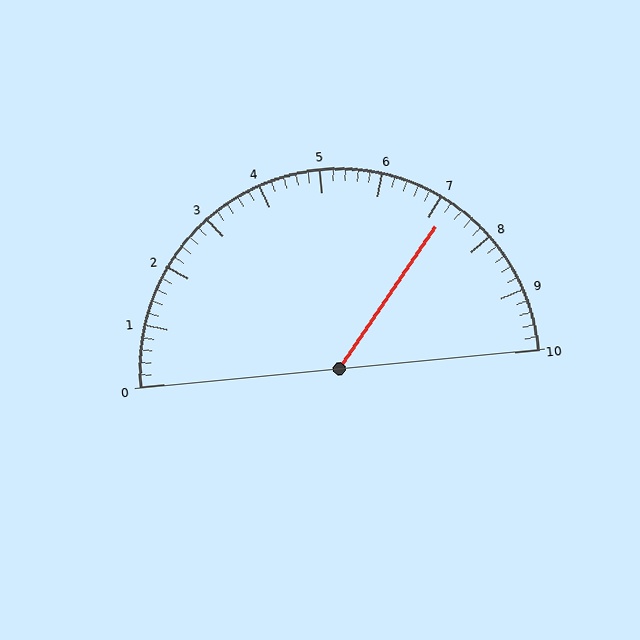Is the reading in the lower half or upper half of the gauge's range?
The reading is in the upper half of the range (0 to 10).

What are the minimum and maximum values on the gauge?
The gauge ranges from 0 to 10.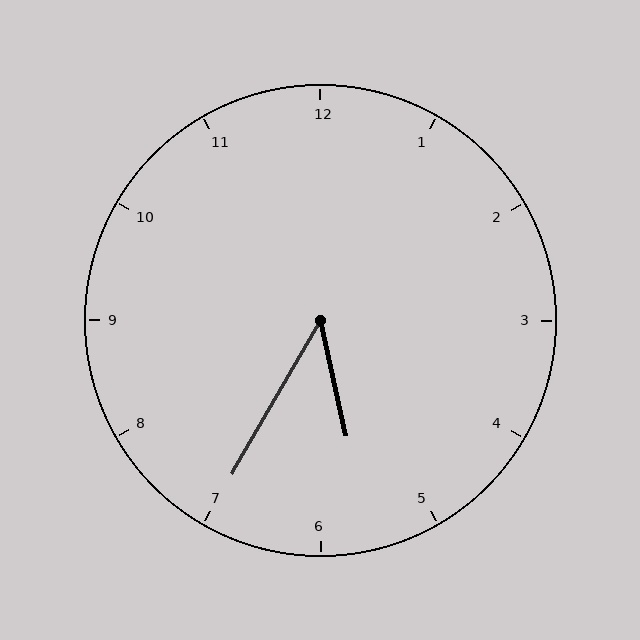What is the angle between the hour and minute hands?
Approximately 42 degrees.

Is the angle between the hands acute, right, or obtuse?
It is acute.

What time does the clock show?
5:35.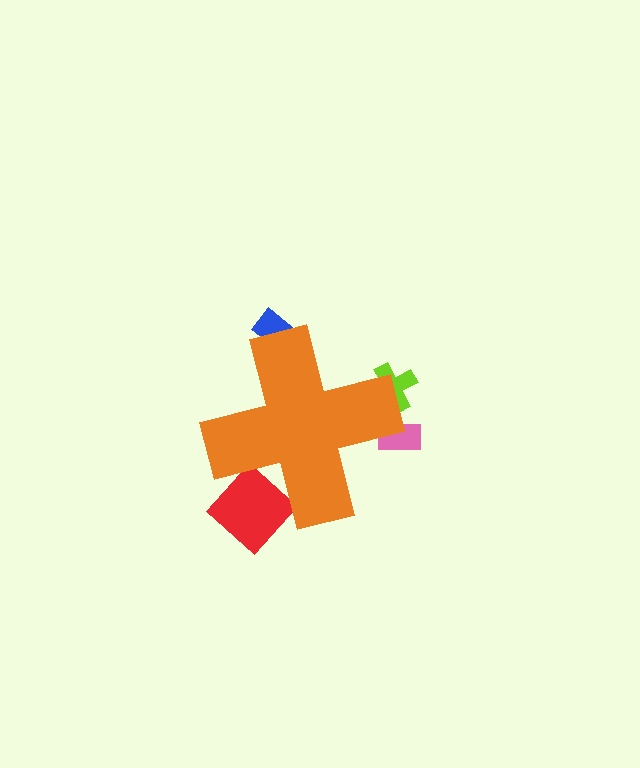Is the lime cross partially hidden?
Yes, the lime cross is partially hidden behind the orange cross.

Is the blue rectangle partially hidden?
Yes, the blue rectangle is partially hidden behind the orange cross.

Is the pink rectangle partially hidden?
Yes, the pink rectangle is partially hidden behind the orange cross.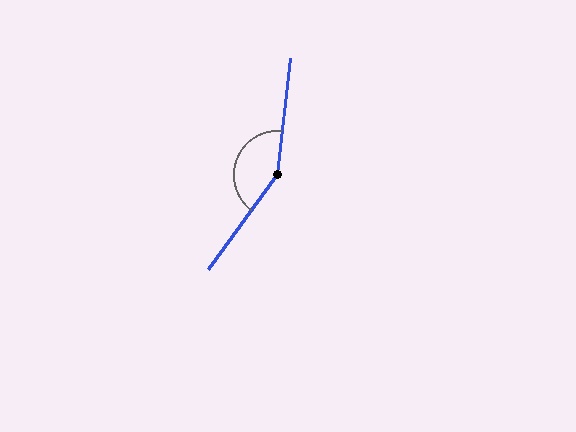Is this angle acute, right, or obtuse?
It is obtuse.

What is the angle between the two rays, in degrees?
Approximately 150 degrees.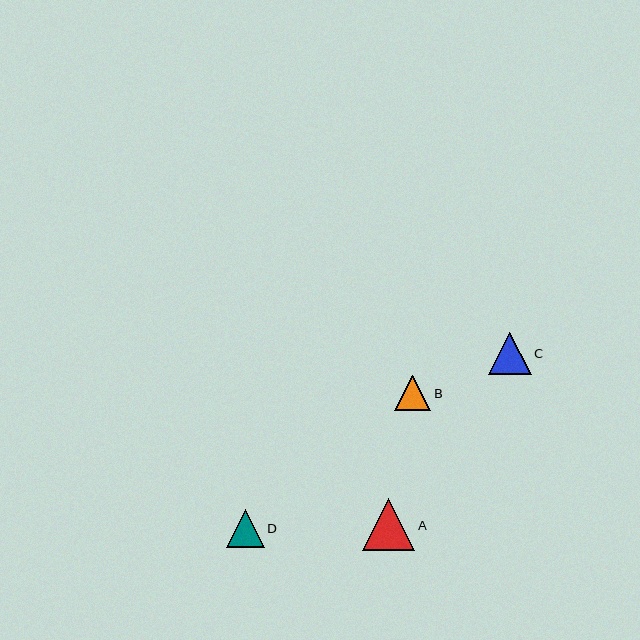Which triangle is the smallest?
Triangle B is the smallest with a size of approximately 36 pixels.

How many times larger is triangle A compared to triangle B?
Triangle A is approximately 1.5 times the size of triangle B.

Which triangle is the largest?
Triangle A is the largest with a size of approximately 52 pixels.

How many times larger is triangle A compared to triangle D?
Triangle A is approximately 1.4 times the size of triangle D.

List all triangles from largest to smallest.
From largest to smallest: A, C, D, B.